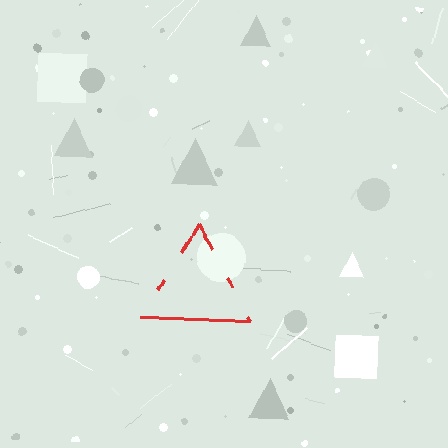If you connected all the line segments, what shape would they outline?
They would outline a triangle.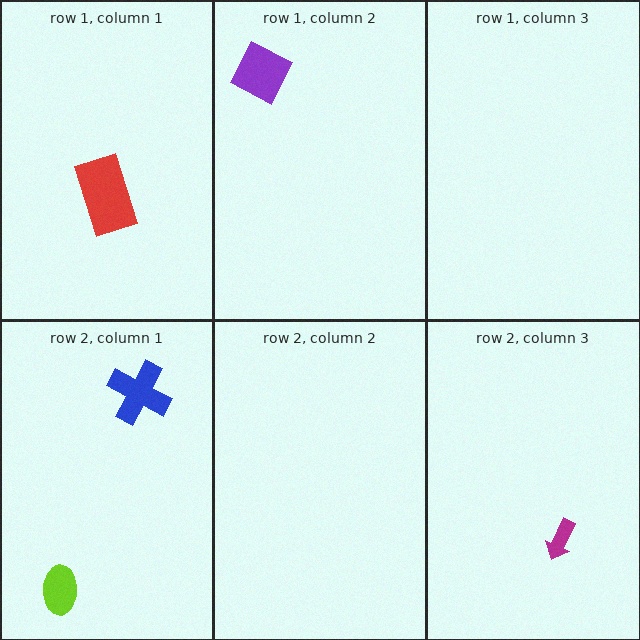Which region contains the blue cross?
The row 2, column 1 region.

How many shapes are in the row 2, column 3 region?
1.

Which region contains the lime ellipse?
The row 2, column 1 region.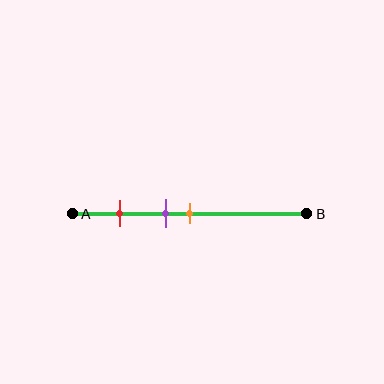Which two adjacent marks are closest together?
The purple and orange marks are the closest adjacent pair.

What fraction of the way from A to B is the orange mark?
The orange mark is approximately 50% (0.5) of the way from A to B.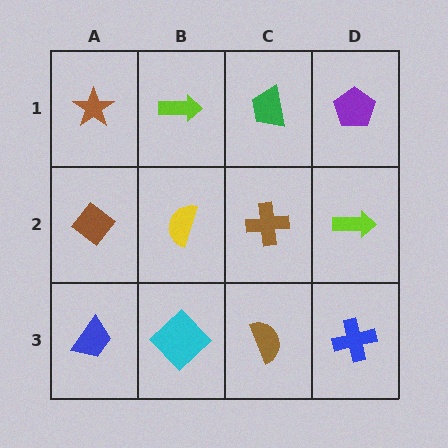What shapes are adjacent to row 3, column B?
A yellow semicircle (row 2, column B), a blue trapezoid (row 3, column A), a brown semicircle (row 3, column C).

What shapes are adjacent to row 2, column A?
A brown star (row 1, column A), a blue trapezoid (row 3, column A), a yellow semicircle (row 2, column B).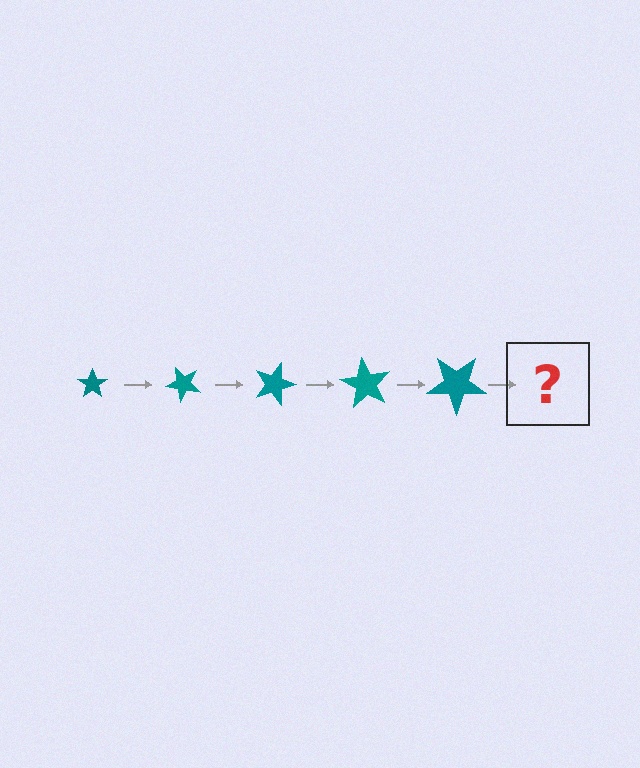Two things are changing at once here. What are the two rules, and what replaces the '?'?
The two rules are that the star grows larger each step and it rotates 45 degrees each step. The '?' should be a star, larger than the previous one and rotated 225 degrees from the start.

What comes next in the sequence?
The next element should be a star, larger than the previous one and rotated 225 degrees from the start.